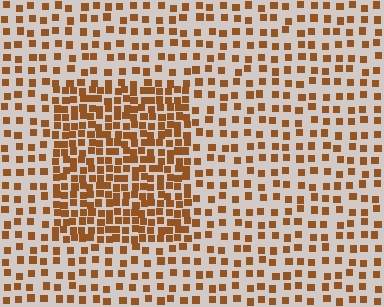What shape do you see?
I see a rectangle.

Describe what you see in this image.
The image contains small brown elements arranged at two different densities. A rectangle-shaped region is visible where the elements are more densely packed than the surrounding area.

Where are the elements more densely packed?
The elements are more densely packed inside the rectangle boundary.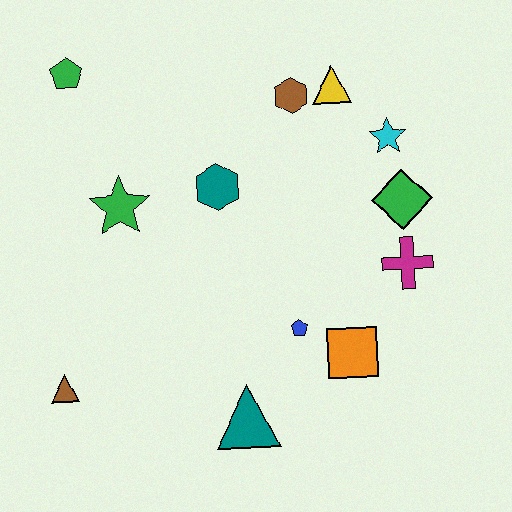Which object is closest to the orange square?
The blue pentagon is closest to the orange square.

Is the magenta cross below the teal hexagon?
Yes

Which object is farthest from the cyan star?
The brown triangle is farthest from the cyan star.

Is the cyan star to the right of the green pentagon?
Yes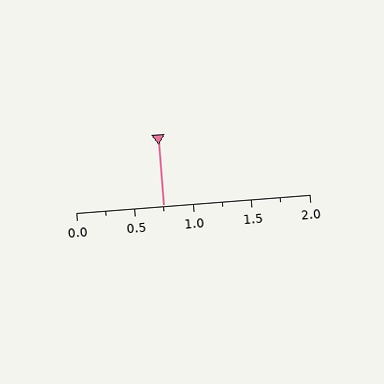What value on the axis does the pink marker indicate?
The marker indicates approximately 0.75.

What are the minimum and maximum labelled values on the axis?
The axis runs from 0.0 to 2.0.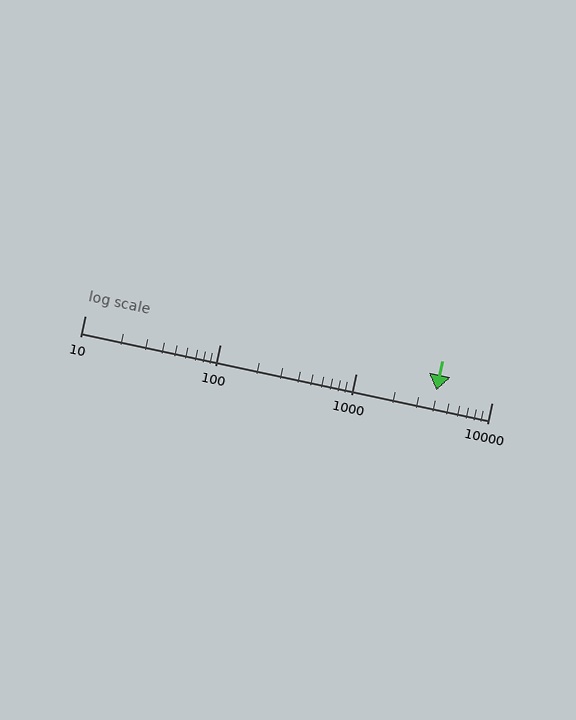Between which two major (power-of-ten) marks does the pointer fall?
The pointer is between 1000 and 10000.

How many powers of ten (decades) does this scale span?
The scale spans 3 decades, from 10 to 10000.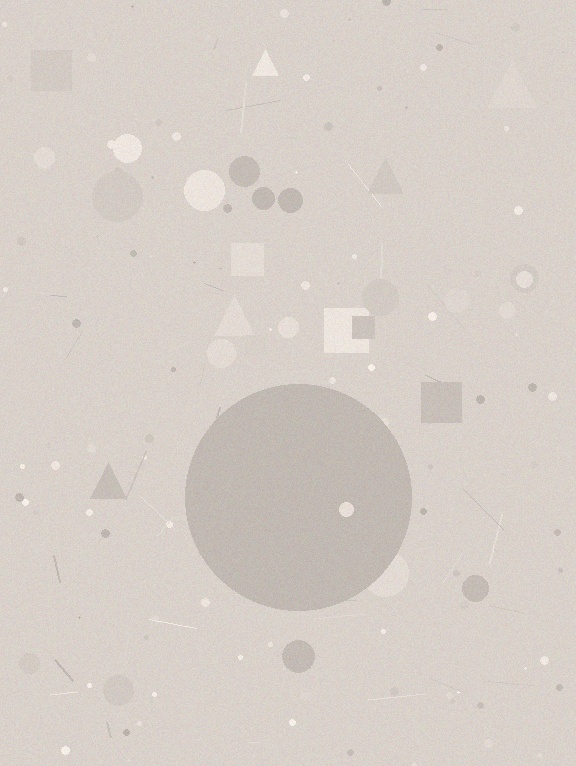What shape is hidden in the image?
A circle is hidden in the image.